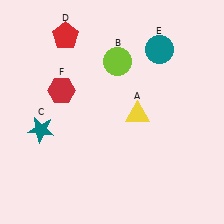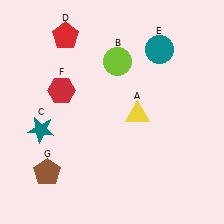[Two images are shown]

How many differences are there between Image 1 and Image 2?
There is 1 difference between the two images.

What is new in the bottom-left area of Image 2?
A brown pentagon (G) was added in the bottom-left area of Image 2.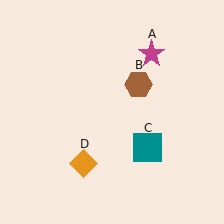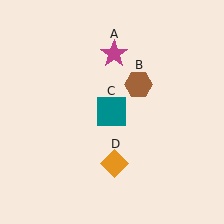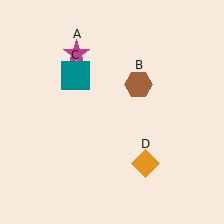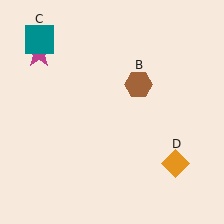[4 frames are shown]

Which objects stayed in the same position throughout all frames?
Brown hexagon (object B) remained stationary.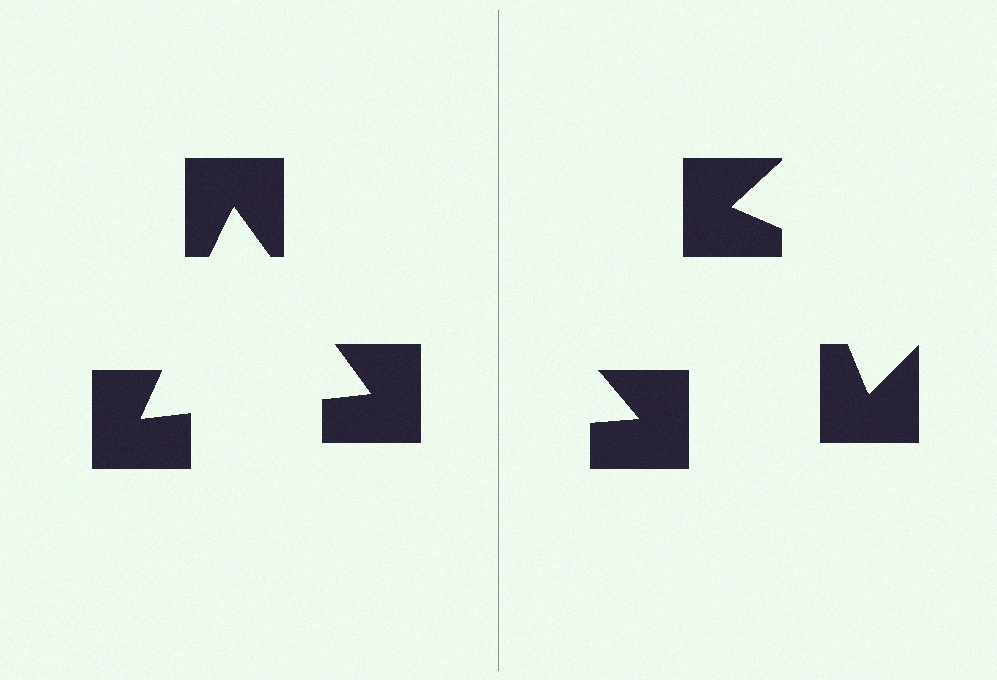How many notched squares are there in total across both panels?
6 — 3 on each side.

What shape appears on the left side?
An illusory triangle.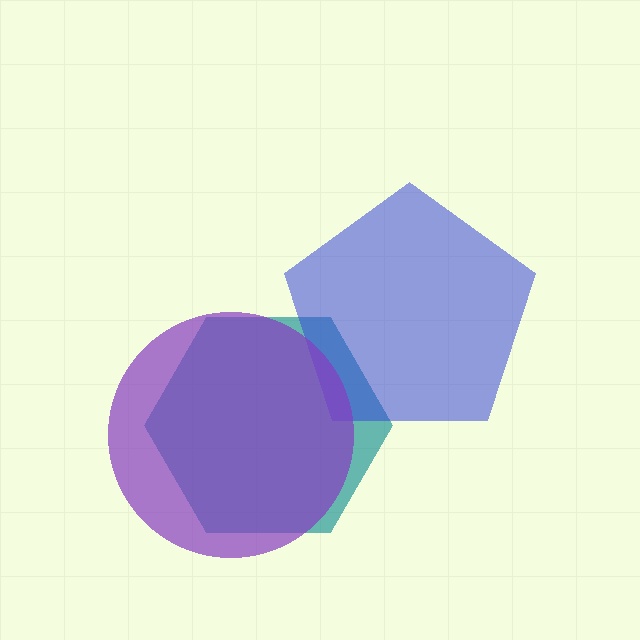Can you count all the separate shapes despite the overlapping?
Yes, there are 3 separate shapes.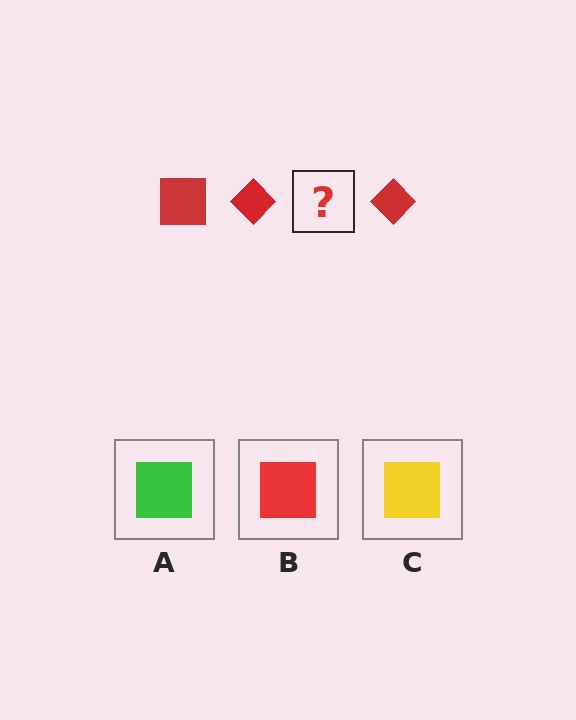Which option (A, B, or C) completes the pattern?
B.